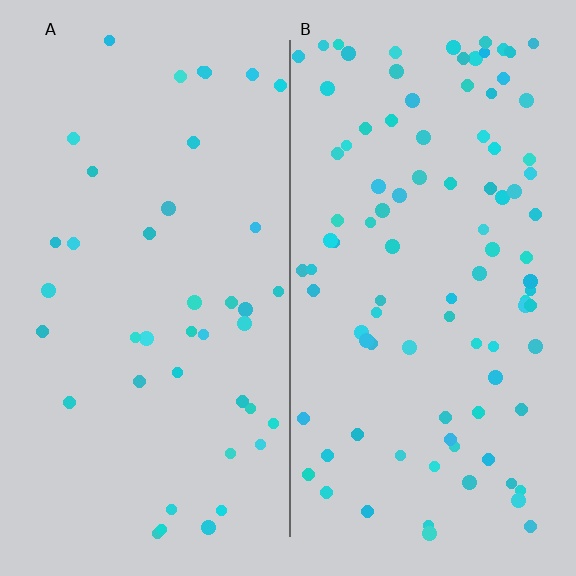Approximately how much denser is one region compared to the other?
Approximately 2.4× — region B over region A.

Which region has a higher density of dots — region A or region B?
B (the right).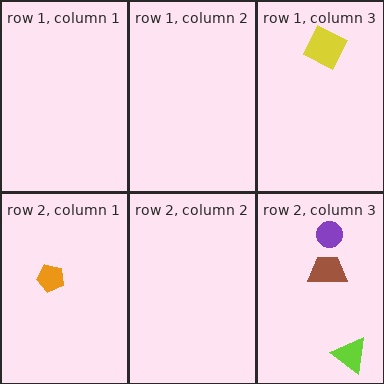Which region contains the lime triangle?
The row 2, column 3 region.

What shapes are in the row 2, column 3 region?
The purple circle, the brown trapezoid, the lime triangle.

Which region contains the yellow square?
The row 1, column 3 region.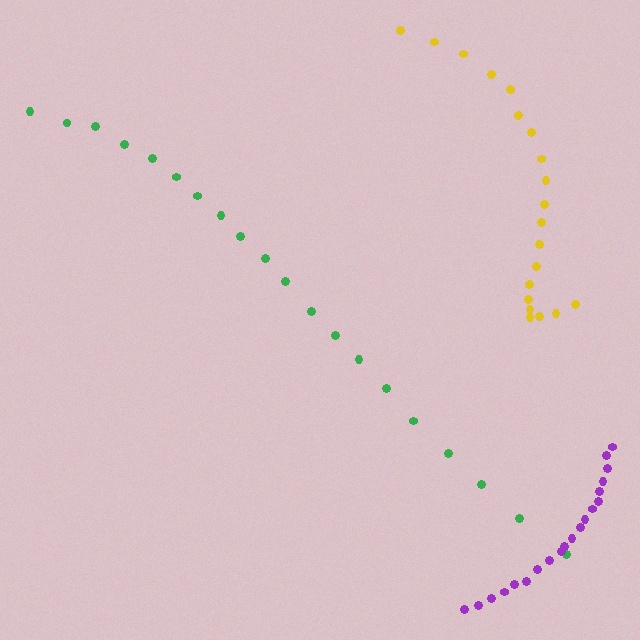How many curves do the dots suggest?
There are 3 distinct paths.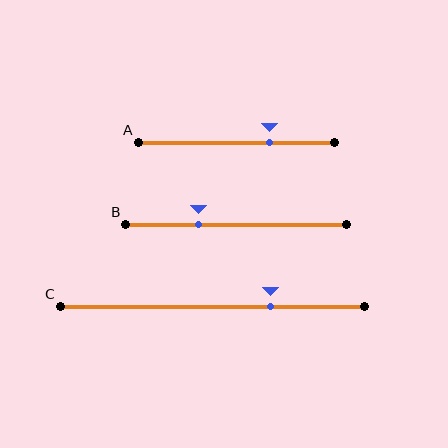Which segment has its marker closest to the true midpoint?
Segment A has its marker closest to the true midpoint.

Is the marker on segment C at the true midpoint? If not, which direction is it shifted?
No, the marker on segment C is shifted to the right by about 19% of the segment length.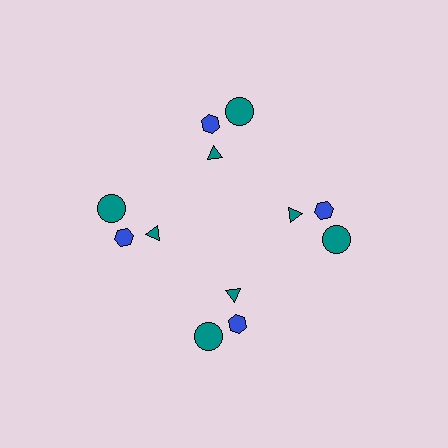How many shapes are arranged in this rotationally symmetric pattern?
There are 12 shapes, arranged in 4 groups of 3.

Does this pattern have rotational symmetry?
Yes, this pattern has 4-fold rotational symmetry. It looks the same after rotating 90 degrees around the center.